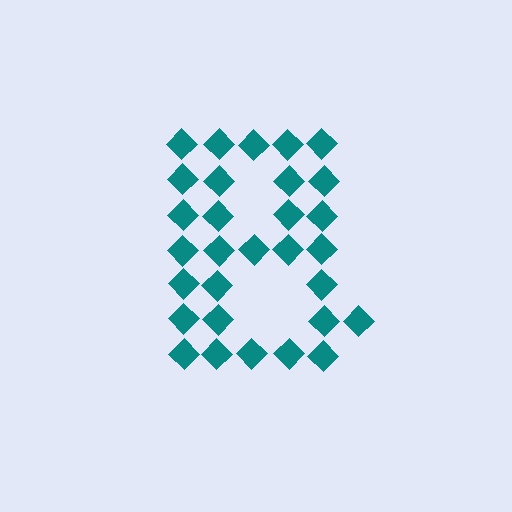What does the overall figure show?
The overall figure shows the letter B.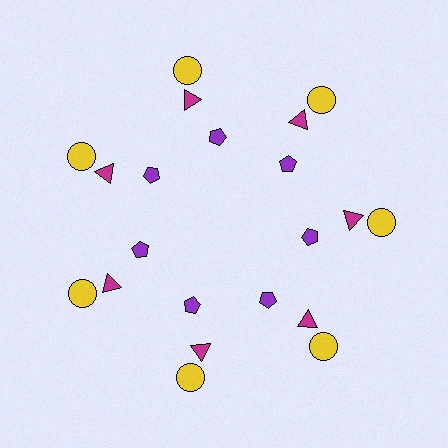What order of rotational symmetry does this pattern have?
This pattern has 7-fold rotational symmetry.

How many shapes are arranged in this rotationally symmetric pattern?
There are 21 shapes, arranged in 7 groups of 3.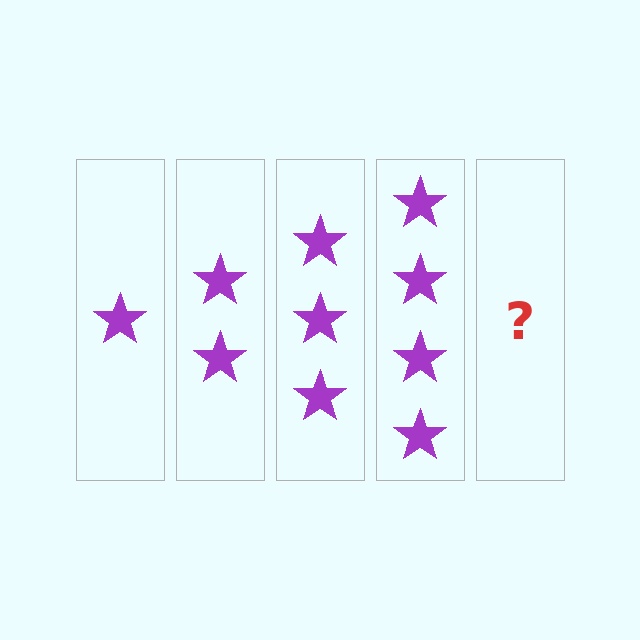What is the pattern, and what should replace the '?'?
The pattern is that each step adds one more star. The '?' should be 5 stars.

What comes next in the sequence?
The next element should be 5 stars.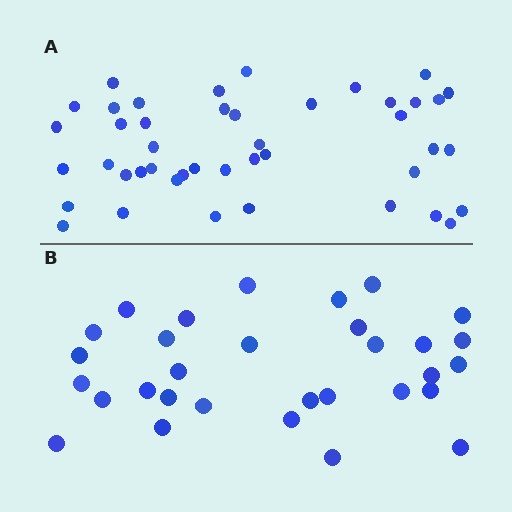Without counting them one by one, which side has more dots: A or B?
Region A (the top region) has more dots.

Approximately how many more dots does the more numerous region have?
Region A has approximately 15 more dots than region B.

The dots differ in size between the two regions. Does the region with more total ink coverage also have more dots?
No. Region B has more total ink coverage because its dots are larger, but region A actually contains more individual dots. Total area can be misleading — the number of items is what matters here.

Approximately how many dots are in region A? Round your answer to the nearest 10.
About 40 dots. (The exact count is 44, which rounds to 40.)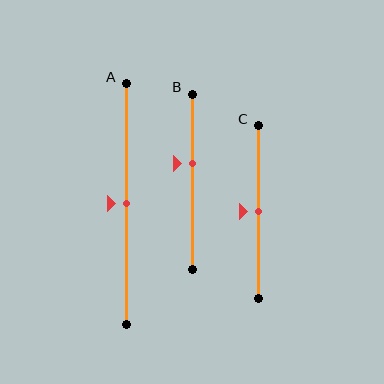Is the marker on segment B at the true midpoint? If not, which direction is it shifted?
No, the marker on segment B is shifted upward by about 11% of the segment length.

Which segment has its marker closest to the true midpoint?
Segment A has its marker closest to the true midpoint.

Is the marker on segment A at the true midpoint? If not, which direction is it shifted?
Yes, the marker on segment A is at the true midpoint.